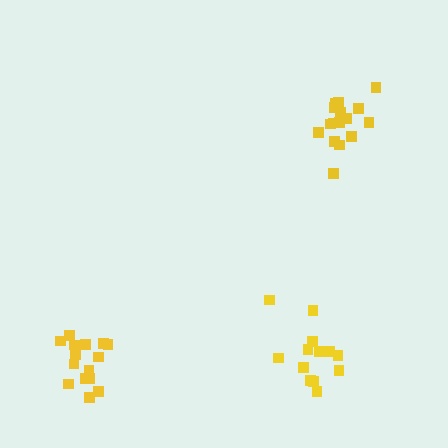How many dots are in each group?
Group 1: 13 dots, Group 2: 16 dots, Group 3: 15 dots (44 total).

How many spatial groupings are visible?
There are 3 spatial groupings.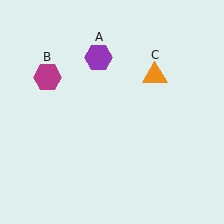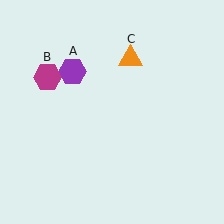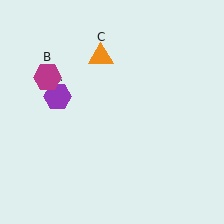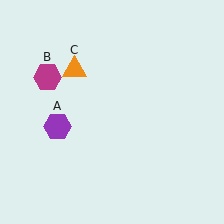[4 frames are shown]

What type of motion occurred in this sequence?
The purple hexagon (object A), orange triangle (object C) rotated counterclockwise around the center of the scene.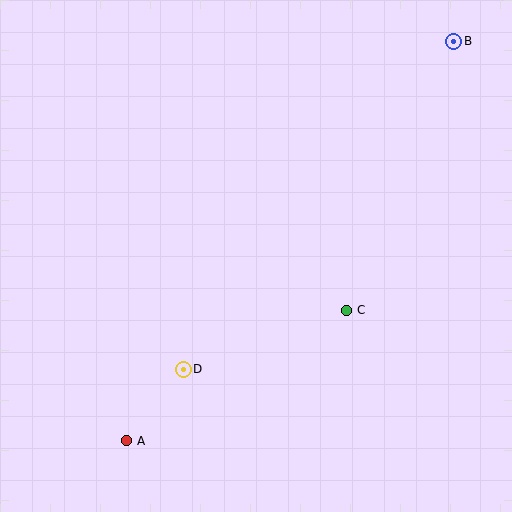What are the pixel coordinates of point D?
Point D is at (183, 369).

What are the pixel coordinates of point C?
Point C is at (347, 310).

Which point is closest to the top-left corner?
Point D is closest to the top-left corner.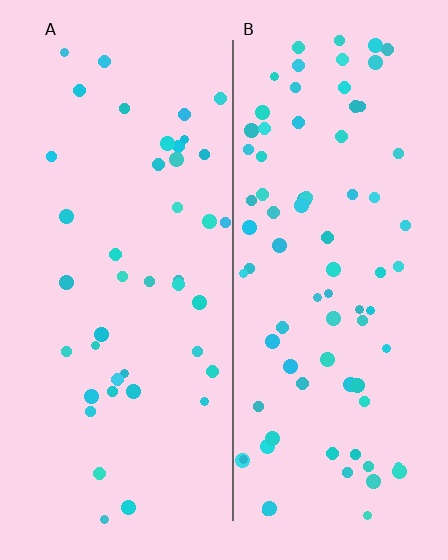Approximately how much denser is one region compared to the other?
Approximately 1.9× — region B over region A.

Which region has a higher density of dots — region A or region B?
B (the right).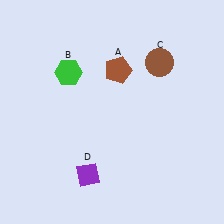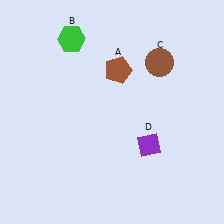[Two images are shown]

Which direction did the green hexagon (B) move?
The green hexagon (B) moved up.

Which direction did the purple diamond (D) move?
The purple diamond (D) moved right.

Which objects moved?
The objects that moved are: the green hexagon (B), the purple diamond (D).